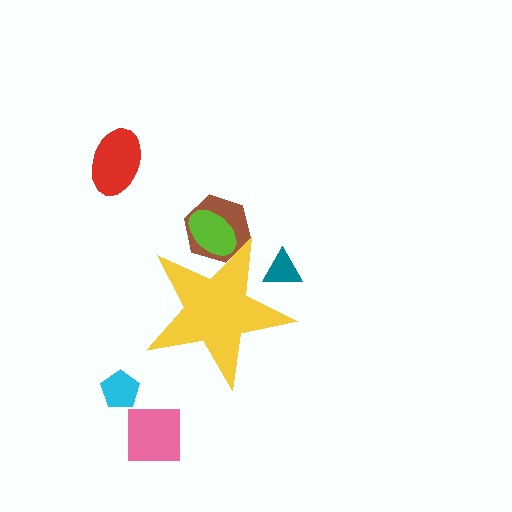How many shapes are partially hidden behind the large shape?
3 shapes are partially hidden.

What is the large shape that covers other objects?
A yellow star.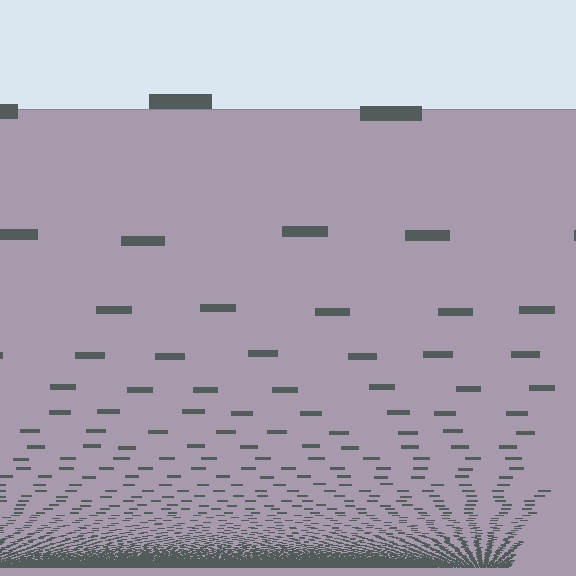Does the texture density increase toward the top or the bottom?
Density increases toward the bottom.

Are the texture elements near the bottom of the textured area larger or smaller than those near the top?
Smaller. The gradient is inverted — elements near the bottom are smaller and denser.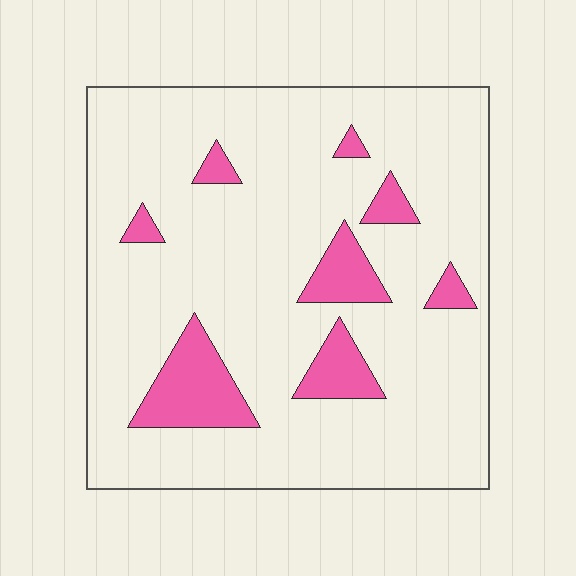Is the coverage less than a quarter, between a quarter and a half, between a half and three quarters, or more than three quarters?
Less than a quarter.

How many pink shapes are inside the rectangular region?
8.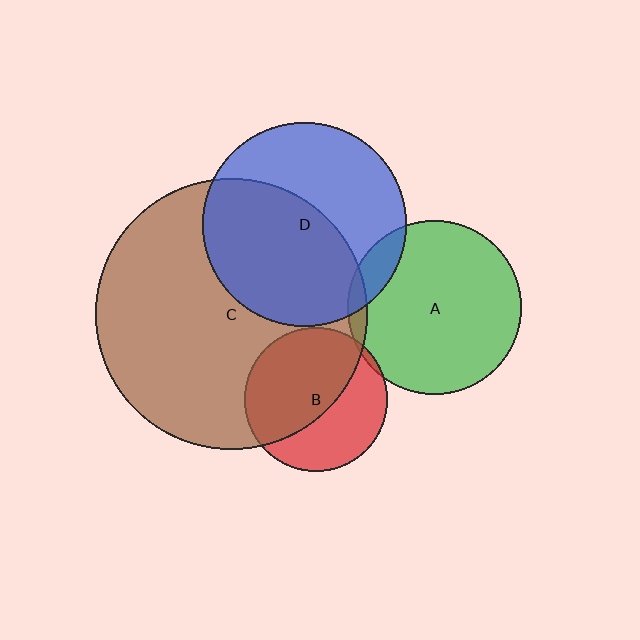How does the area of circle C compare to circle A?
Approximately 2.4 times.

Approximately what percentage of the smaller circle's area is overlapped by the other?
Approximately 10%.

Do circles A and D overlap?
Yes.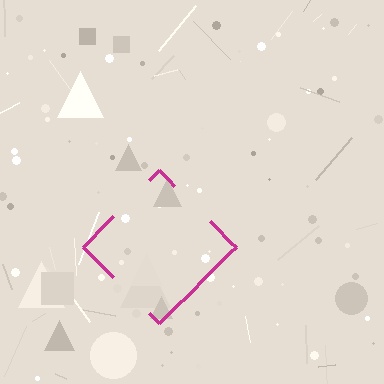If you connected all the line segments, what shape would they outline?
They would outline a diamond.